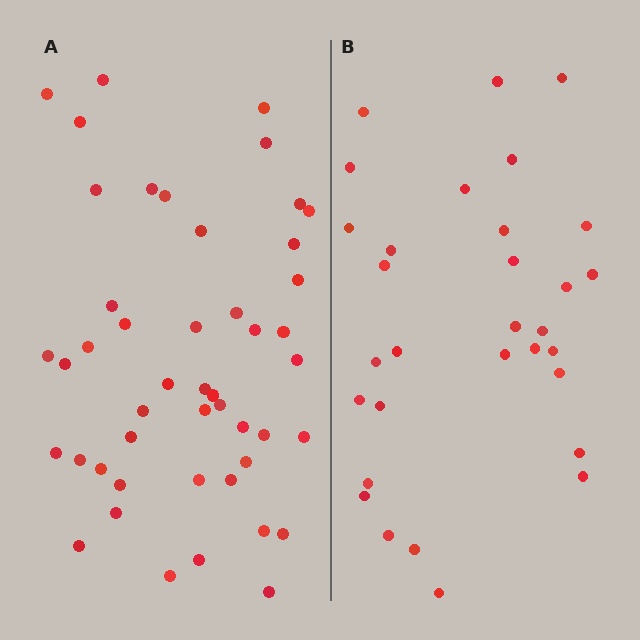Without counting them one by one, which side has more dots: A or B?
Region A (the left region) has more dots.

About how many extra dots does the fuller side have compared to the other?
Region A has approximately 15 more dots than region B.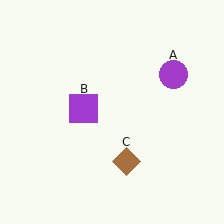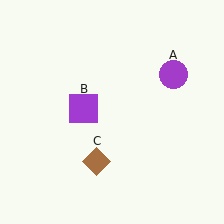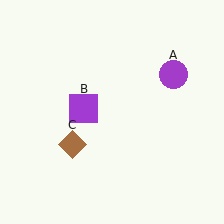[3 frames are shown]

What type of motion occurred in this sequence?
The brown diamond (object C) rotated clockwise around the center of the scene.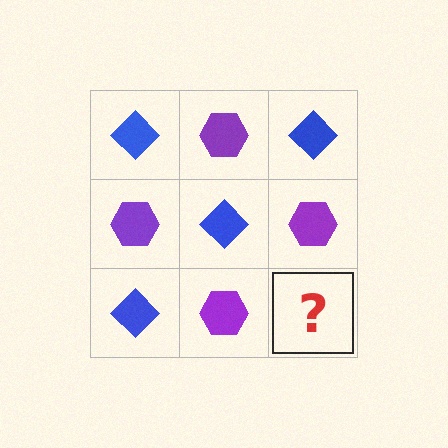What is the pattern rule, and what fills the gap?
The rule is that it alternates blue diamond and purple hexagon in a checkerboard pattern. The gap should be filled with a blue diamond.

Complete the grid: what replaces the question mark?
The question mark should be replaced with a blue diamond.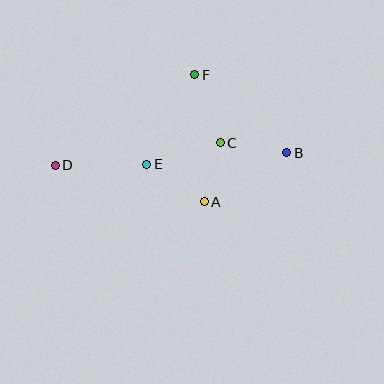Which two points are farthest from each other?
Points B and D are farthest from each other.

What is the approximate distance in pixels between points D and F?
The distance between D and F is approximately 166 pixels.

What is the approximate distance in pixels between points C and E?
The distance between C and E is approximately 77 pixels.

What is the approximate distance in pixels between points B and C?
The distance between B and C is approximately 67 pixels.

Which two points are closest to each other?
Points A and C are closest to each other.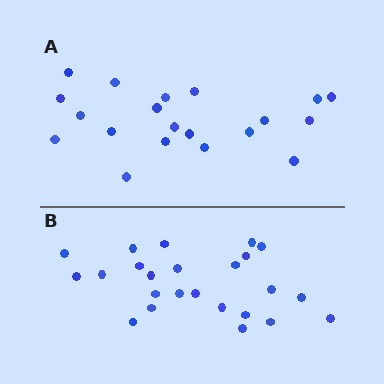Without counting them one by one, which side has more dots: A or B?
Region B (the bottom region) has more dots.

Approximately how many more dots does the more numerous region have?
Region B has about 4 more dots than region A.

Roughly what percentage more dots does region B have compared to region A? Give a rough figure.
About 20% more.